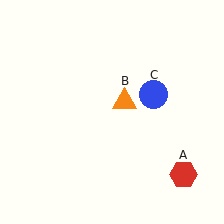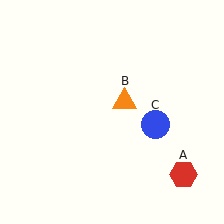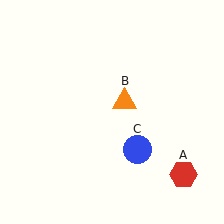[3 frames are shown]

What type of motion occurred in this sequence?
The blue circle (object C) rotated clockwise around the center of the scene.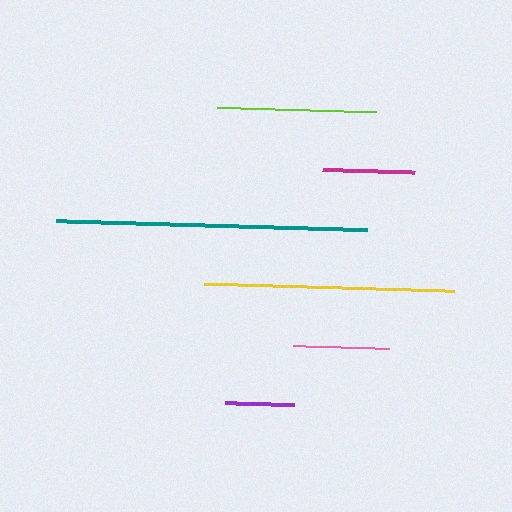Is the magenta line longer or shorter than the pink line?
The pink line is longer than the magenta line.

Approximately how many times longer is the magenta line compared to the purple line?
The magenta line is approximately 1.3 times the length of the purple line.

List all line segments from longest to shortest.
From longest to shortest: teal, yellow, lime, pink, magenta, purple.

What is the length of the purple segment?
The purple segment is approximately 69 pixels long.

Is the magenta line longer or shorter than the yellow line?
The yellow line is longer than the magenta line.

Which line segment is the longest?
The teal line is the longest at approximately 311 pixels.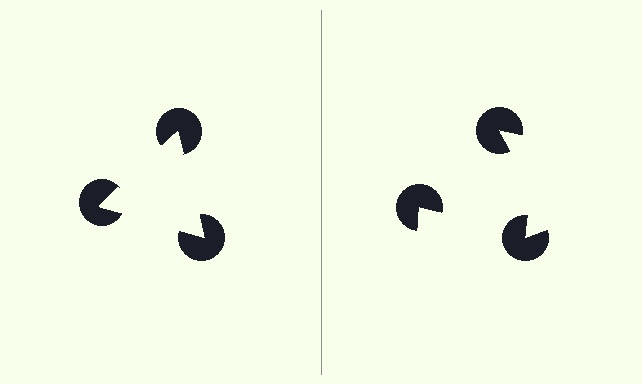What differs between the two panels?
The pac-man discs are positioned identically on both sides; only the wedge orientations differ. On the left they align to a triangle; on the right they are misaligned.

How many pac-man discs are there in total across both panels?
6 — 3 on each side.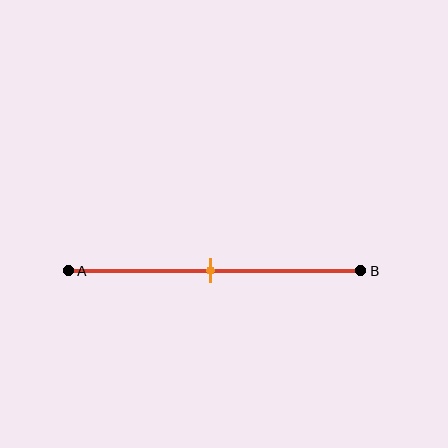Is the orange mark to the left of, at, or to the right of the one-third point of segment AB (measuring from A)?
The orange mark is to the right of the one-third point of segment AB.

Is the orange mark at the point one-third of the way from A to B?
No, the mark is at about 50% from A, not at the 33% one-third point.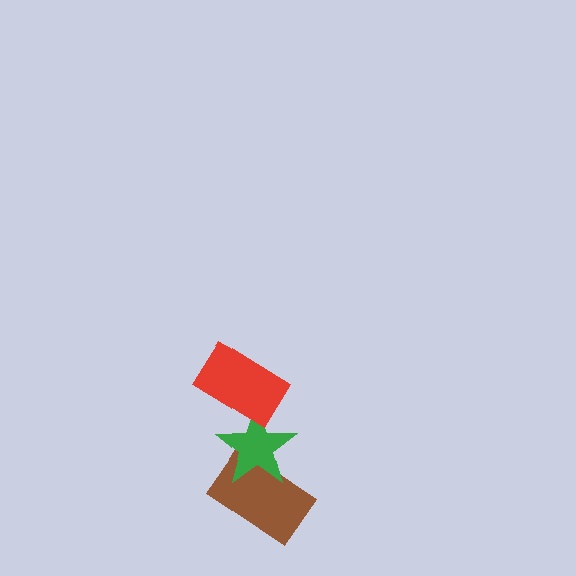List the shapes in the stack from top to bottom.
From top to bottom: the red rectangle, the green star, the brown rectangle.